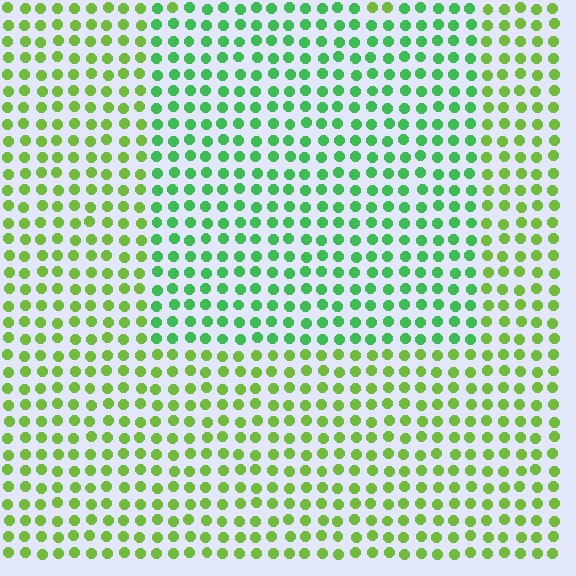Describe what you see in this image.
The image is filled with small lime elements in a uniform arrangement. A rectangle-shaped region is visible where the elements are tinted to a slightly different hue, forming a subtle color boundary.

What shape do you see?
I see a rectangle.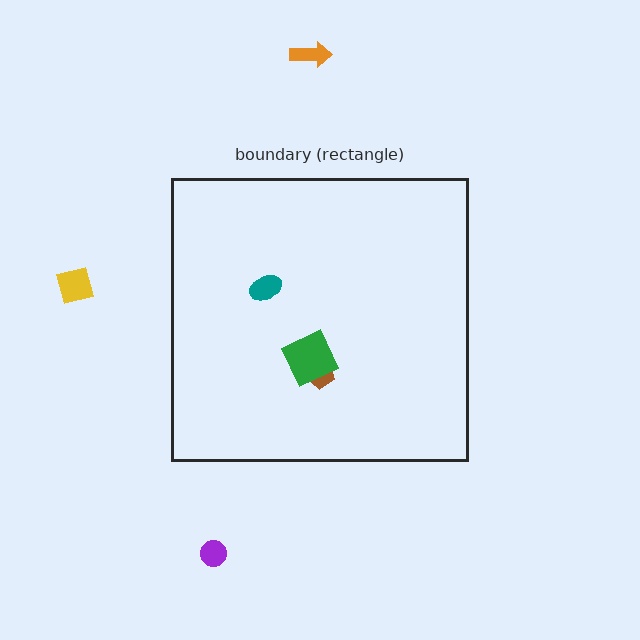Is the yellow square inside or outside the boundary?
Outside.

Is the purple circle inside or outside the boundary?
Outside.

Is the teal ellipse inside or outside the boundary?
Inside.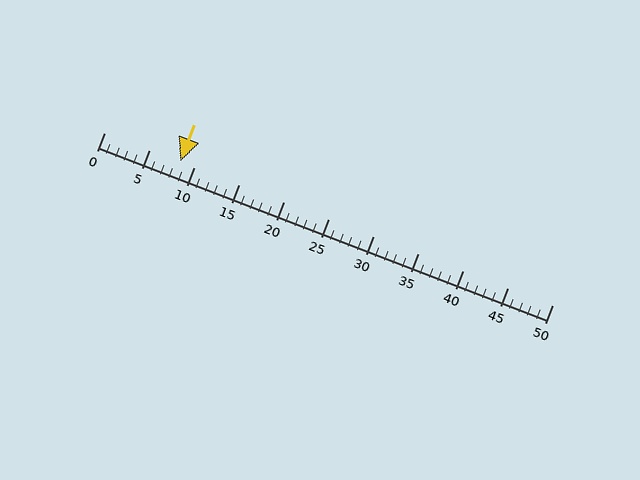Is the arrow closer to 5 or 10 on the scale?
The arrow is closer to 10.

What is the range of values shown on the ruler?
The ruler shows values from 0 to 50.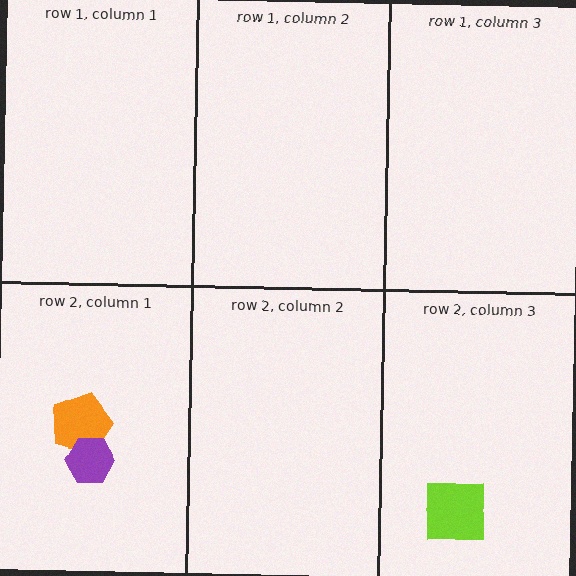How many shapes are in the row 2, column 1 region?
2.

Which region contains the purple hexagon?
The row 2, column 1 region.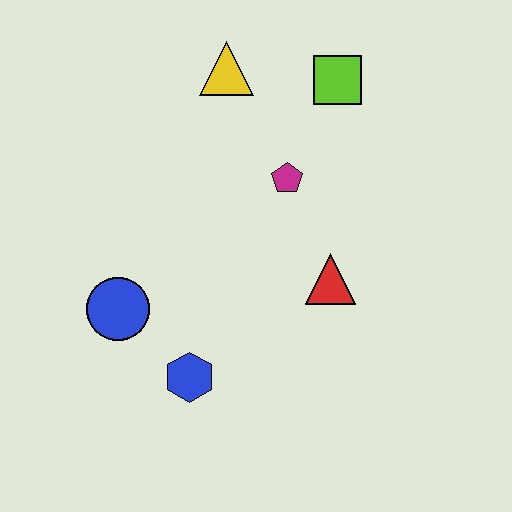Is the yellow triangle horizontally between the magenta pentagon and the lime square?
No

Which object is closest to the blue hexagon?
The blue circle is closest to the blue hexagon.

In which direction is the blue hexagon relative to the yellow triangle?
The blue hexagon is below the yellow triangle.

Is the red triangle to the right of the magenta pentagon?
Yes